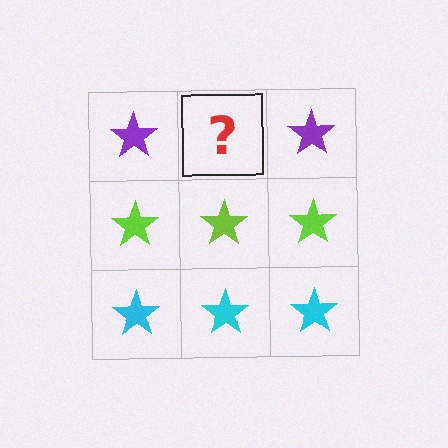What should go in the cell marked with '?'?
The missing cell should contain a purple star.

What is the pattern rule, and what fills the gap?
The rule is that each row has a consistent color. The gap should be filled with a purple star.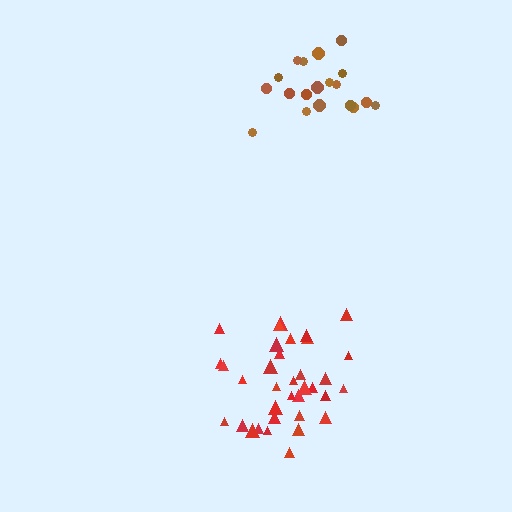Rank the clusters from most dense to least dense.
brown, red.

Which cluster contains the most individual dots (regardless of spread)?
Red (35).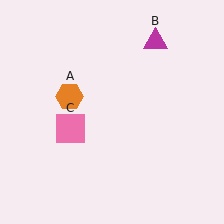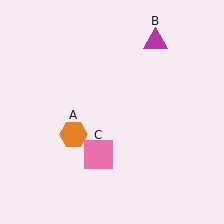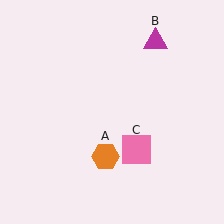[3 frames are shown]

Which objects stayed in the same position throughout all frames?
Magenta triangle (object B) remained stationary.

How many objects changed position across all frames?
2 objects changed position: orange hexagon (object A), pink square (object C).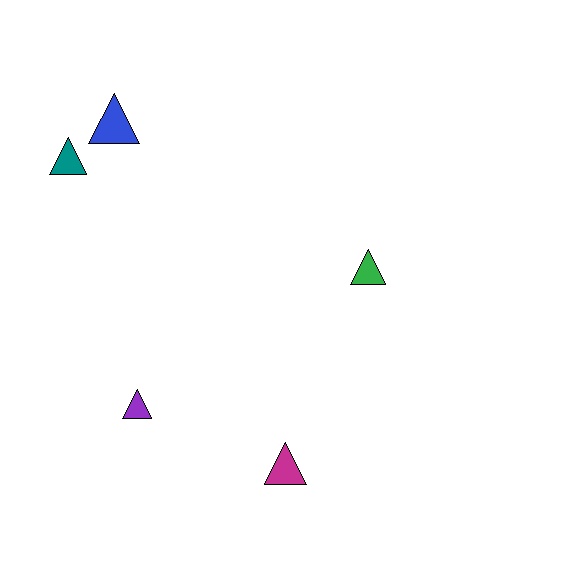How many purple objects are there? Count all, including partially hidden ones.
There is 1 purple object.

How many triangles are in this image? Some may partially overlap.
There are 5 triangles.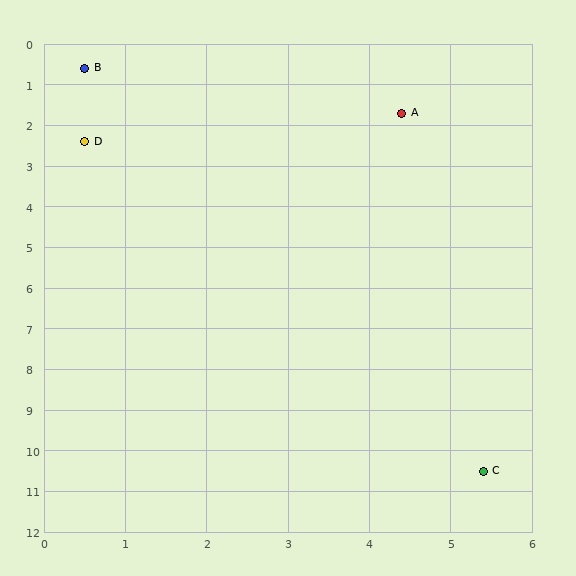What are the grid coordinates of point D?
Point D is at approximately (0.5, 2.4).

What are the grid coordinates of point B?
Point B is at approximately (0.5, 0.6).